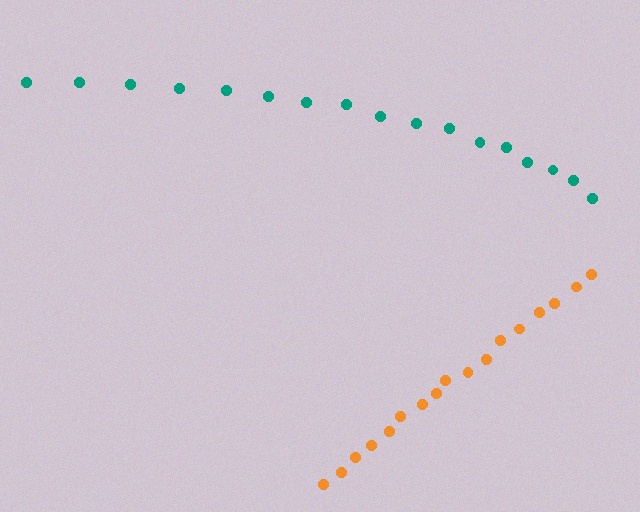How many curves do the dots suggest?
There are 2 distinct paths.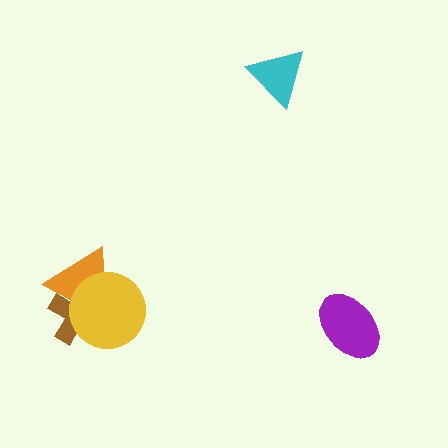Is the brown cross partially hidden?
Yes, it is partially covered by another shape.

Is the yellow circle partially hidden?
No, no other shape covers it.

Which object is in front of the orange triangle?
The yellow circle is in front of the orange triangle.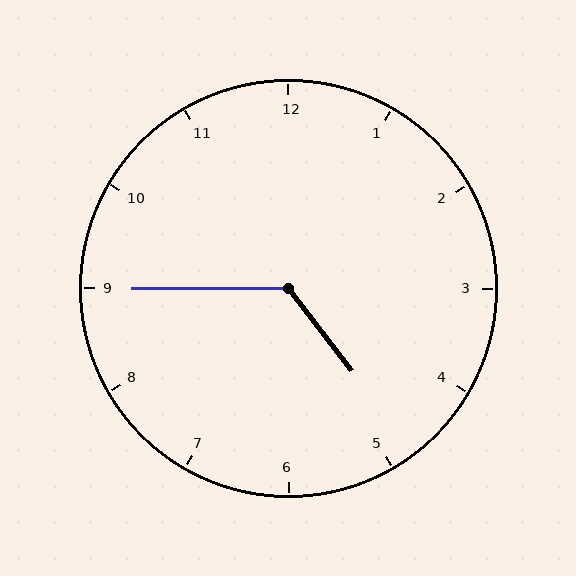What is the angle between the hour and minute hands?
Approximately 128 degrees.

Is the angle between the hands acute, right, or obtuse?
It is obtuse.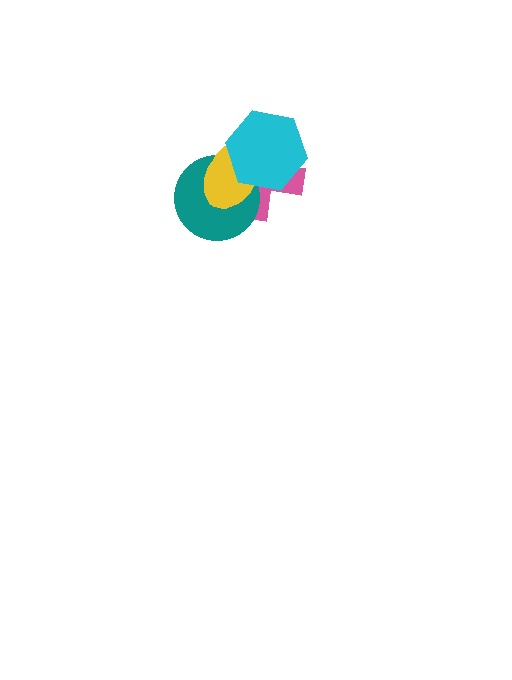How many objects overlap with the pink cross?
3 objects overlap with the pink cross.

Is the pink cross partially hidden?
Yes, it is partially covered by another shape.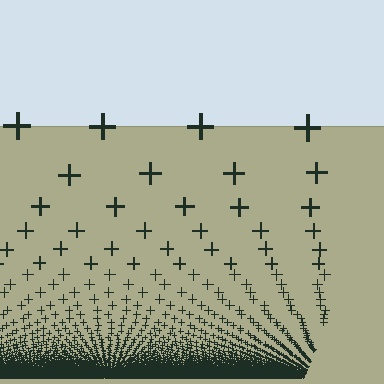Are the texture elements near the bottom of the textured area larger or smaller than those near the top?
Smaller. The gradient is inverted — elements near the bottom are smaller and denser.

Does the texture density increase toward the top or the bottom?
Density increases toward the bottom.